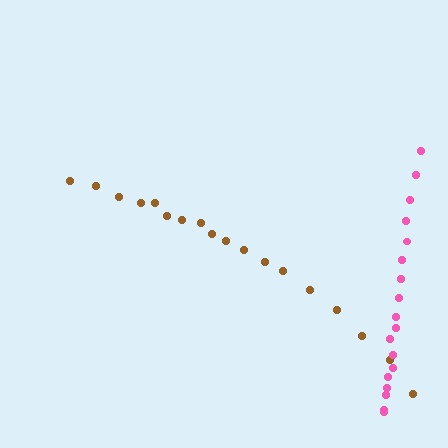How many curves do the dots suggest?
There are 2 distinct paths.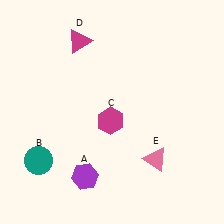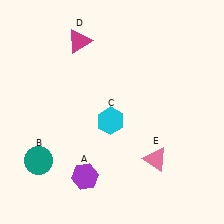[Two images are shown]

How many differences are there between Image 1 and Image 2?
There is 1 difference between the two images.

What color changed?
The hexagon (C) changed from magenta in Image 1 to cyan in Image 2.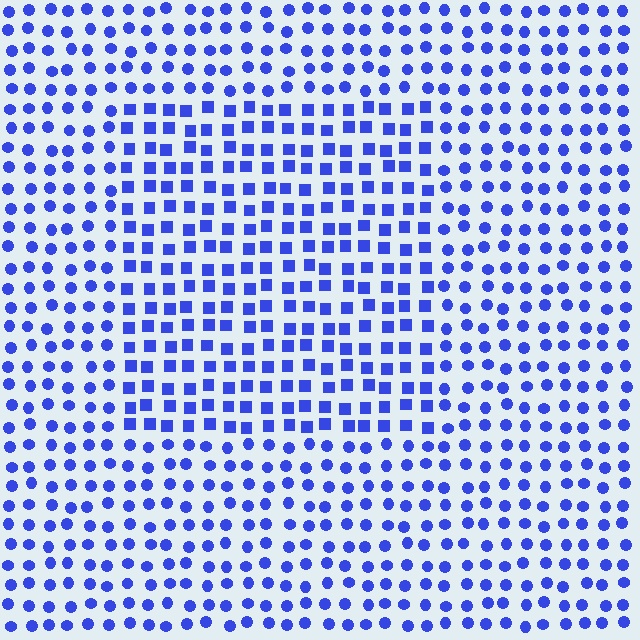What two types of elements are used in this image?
The image uses squares inside the rectangle region and circles outside it.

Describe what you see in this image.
The image is filled with small blue elements arranged in a uniform grid. A rectangle-shaped region contains squares, while the surrounding area contains circles. The boundary is defined purely by the change in element shape.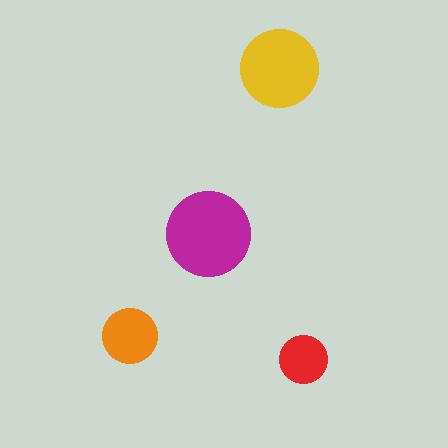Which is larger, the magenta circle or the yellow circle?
The magenta one.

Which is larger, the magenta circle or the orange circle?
The magenta one.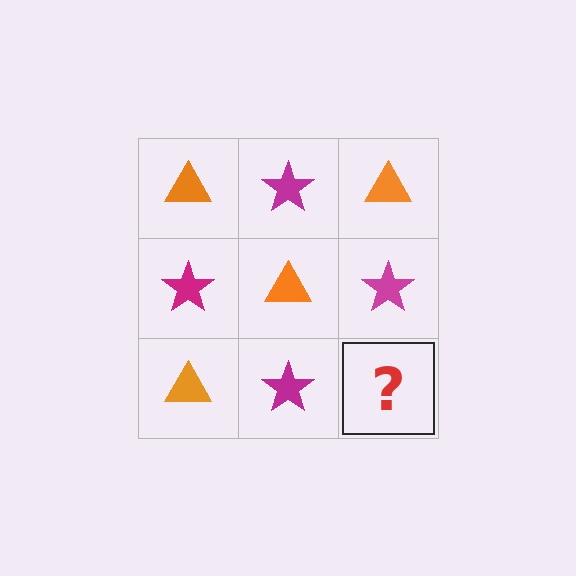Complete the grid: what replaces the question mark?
The question mark should be replaced with an orange triangle.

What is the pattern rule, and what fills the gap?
The rule is that it alternates orange triangle and magenta star in a checkerboard pattern. The gap should be filled with an orange triangle.